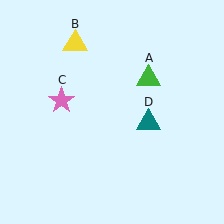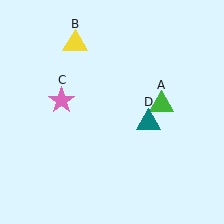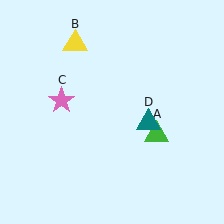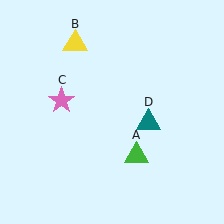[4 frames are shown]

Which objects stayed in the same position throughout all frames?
Yellow triangle (object B) and pink star (object C) and teal triangle (object D) remained stationary.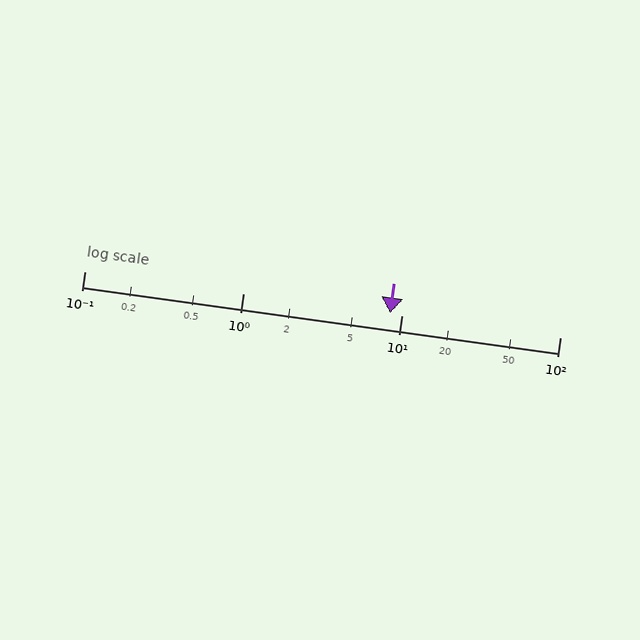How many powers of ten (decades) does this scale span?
The scale spans 3 decades, from 0.1 to 100.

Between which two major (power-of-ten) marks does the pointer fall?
The pointer is between 1 and 10.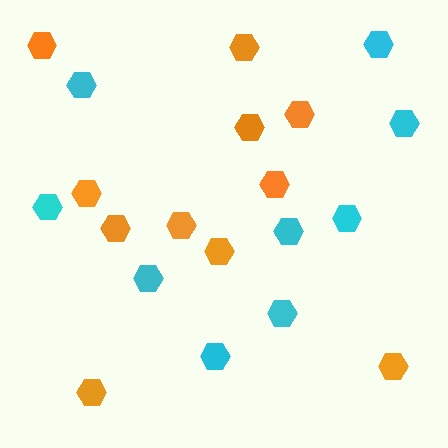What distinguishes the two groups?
There are 2 groups: one group of orange hexagons (11) and one group of cyan hexagons (9).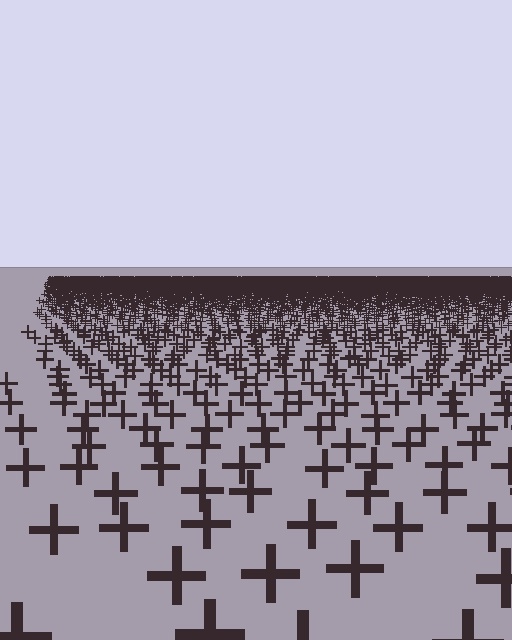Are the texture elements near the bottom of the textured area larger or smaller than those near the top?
Larger. Near the bottom, elements are closer to the viewer and appear at a bigger on-screen size.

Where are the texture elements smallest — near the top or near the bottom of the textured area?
Near the top.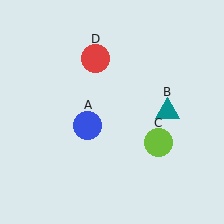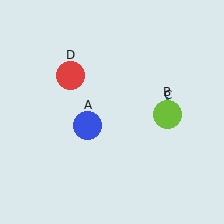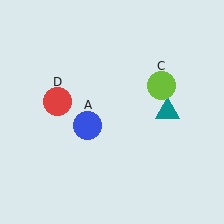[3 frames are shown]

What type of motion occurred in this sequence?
The lime circle (object C), red circle (object D) rotated counterclockwise around the center of the scene.